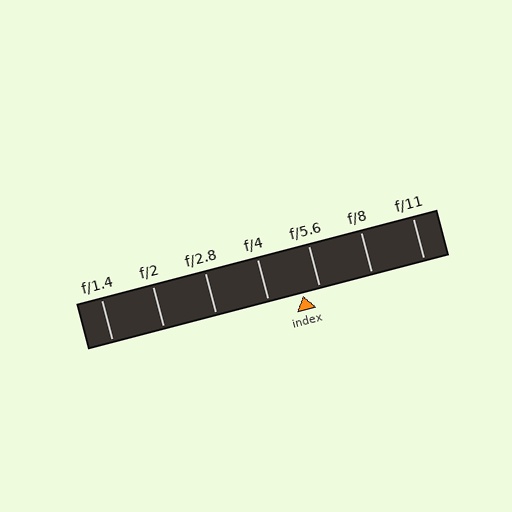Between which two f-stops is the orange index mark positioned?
The index mark is between f/4 and f/5.6.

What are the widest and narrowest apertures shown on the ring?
The widest aperture shown is f/1.4 and the narrowest is f/11.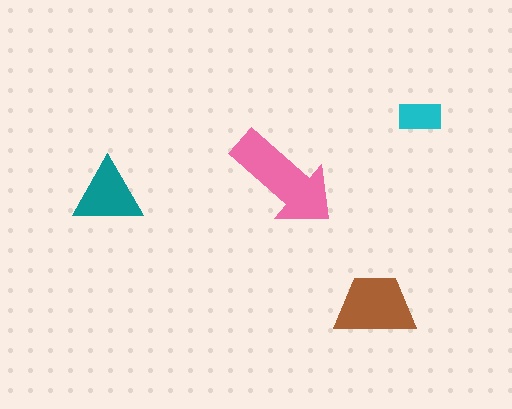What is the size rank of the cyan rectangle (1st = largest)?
4th.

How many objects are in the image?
There are 4 objects in the image.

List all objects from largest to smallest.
The pink arrow, the brown trapezoid, the teal triangle, the cyan rectangle.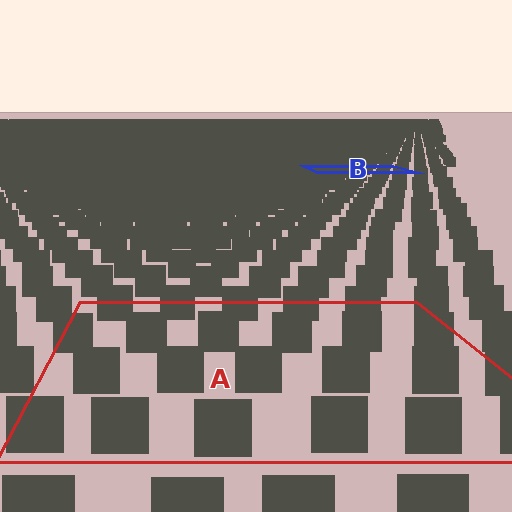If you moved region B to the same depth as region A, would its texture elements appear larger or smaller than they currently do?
They would appear larger. At a closer depth, the same texture elements are projected at a bigger on-screen size.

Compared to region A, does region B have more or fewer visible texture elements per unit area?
Region B has more texture elements per unit area — they are packed more densely because it is farther away.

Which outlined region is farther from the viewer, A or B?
Region B is farther from the viewer — the texture elements inside it appear smaller and more densely packed.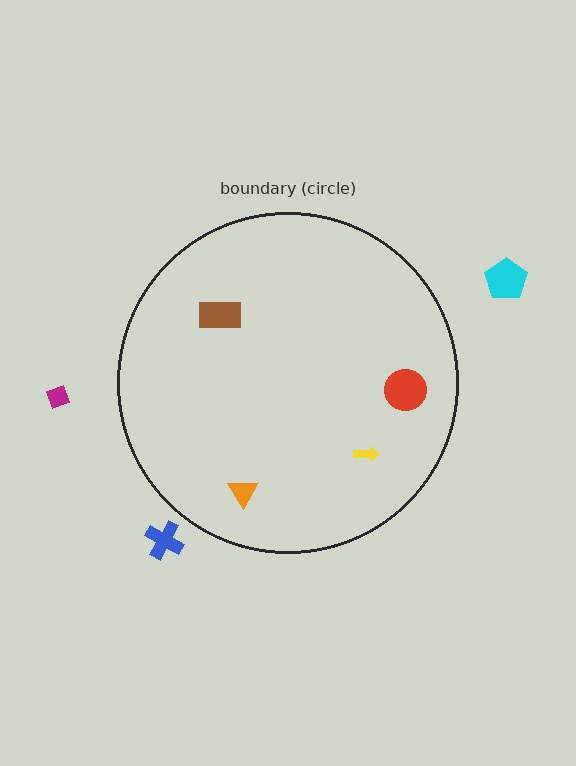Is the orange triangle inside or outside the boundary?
Inside.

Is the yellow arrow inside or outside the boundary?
Inside.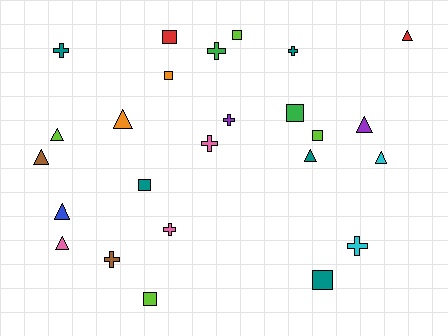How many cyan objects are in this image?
There are 2 cyan objects.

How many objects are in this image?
There are 25 objects.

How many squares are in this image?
There are 8 squares.